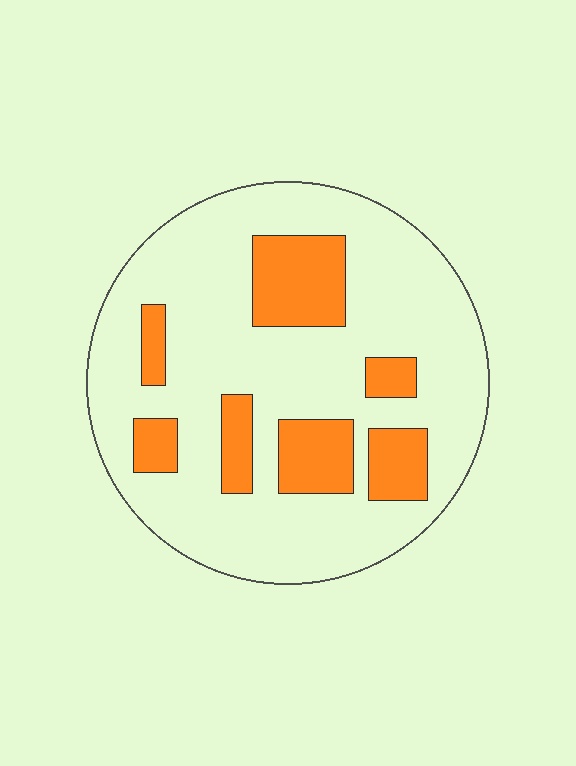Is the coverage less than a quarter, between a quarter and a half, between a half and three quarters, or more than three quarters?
Less than a quarter.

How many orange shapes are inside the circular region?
7.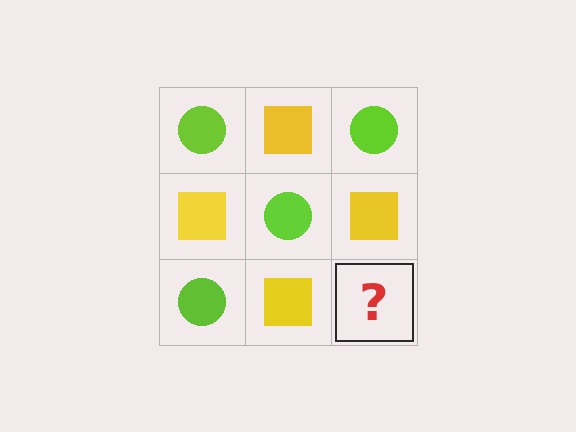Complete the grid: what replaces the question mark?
The question mark should be replaced with a lime circle.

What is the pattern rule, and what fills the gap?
The rule is that it alternates lime circle and yellow square in a checkerboard pattern. The gap should be filled with a lime circle.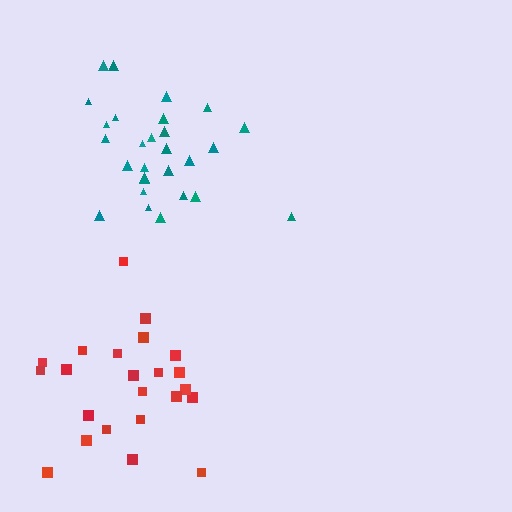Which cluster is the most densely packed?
Teal.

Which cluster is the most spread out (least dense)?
Red.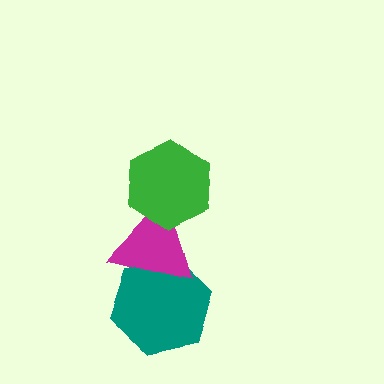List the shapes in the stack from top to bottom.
From top to bottom: the green hexagon, the magenta triangle, the teal hexagon.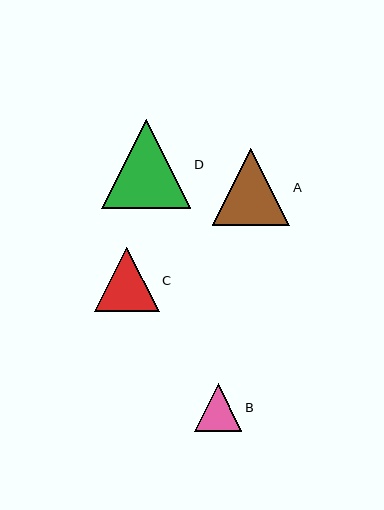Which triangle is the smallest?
Triangle B is the smallest with a size of approximately 48 pixels.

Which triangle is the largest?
Triangle D is the largest with a size of approximately 89 pixels.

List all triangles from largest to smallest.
From largest to smallest: D, A, C, B.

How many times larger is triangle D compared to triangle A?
Triangle D is approximately 1.2 times the size of triangle A.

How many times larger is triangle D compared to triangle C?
Triangle D is approximately 1.4 times the size of triangle C.